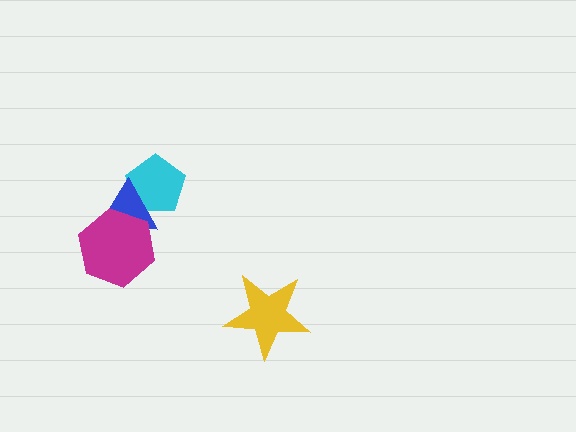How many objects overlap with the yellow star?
0 objects overlap with the yellow star.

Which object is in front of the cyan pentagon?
The blue triangle is in front of the cyan pentagon.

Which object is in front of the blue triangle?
The magenta hexagon is in front of the blue triangle.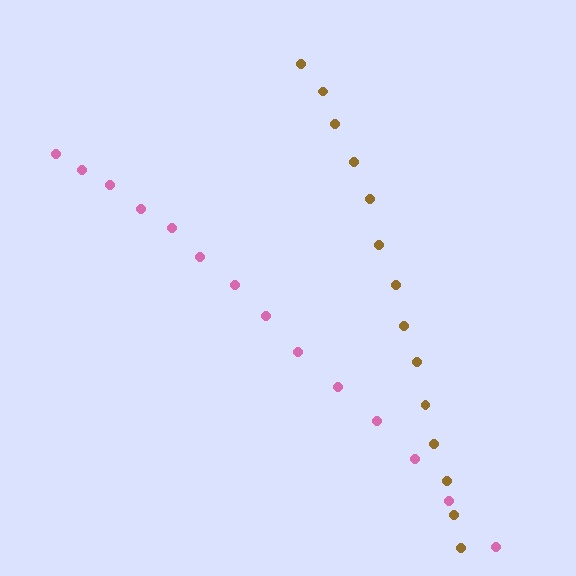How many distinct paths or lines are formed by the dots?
There are 2 distinct paths.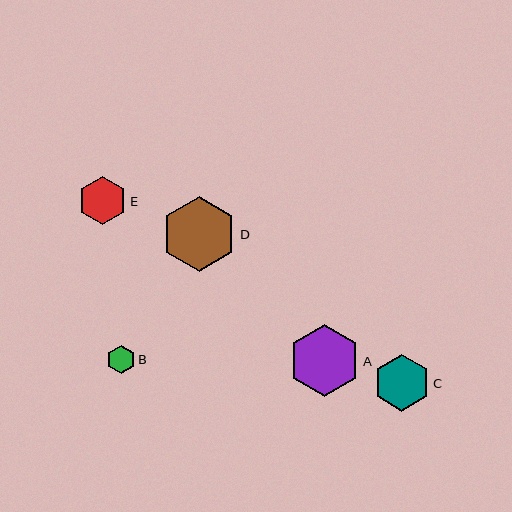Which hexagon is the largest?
Hexagon D is the largest with a size of approximately 75 pixels.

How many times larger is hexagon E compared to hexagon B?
Hexagon E is approximately 1.7 times the size of hexagon B.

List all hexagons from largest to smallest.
From largest to smallest: D, A, C, E, B.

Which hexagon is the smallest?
Hexagon B is the smallest with a size of approximately 28 pixels.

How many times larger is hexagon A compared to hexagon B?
Hexagon A is approximately 2.5 times the size of hexagon B.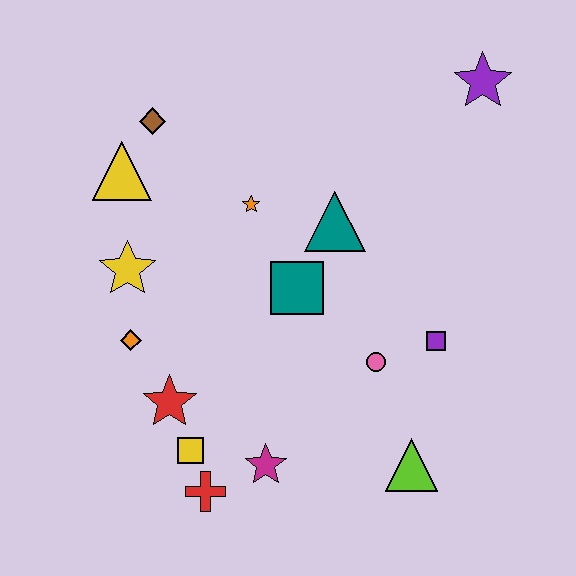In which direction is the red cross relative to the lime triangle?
The red cross is to the left of the lime triangle.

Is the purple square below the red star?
No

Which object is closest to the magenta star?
The red cross is closest to the magenta star.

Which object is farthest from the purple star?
The red cross is farthest from the purple star.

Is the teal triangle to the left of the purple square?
Yes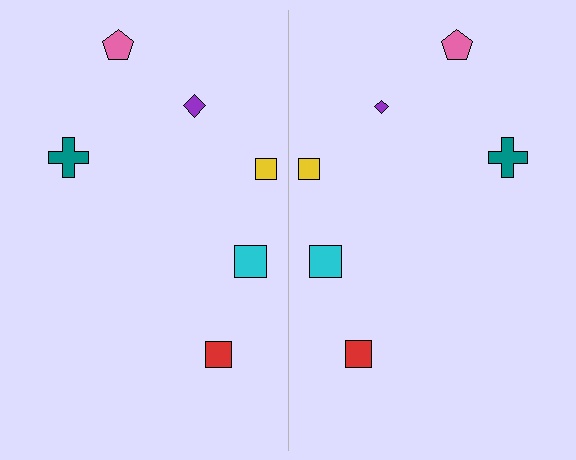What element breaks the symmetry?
The purple diamond on the right side has a different size than its mirror counterpart.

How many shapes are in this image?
There are 12 shapes in this image.